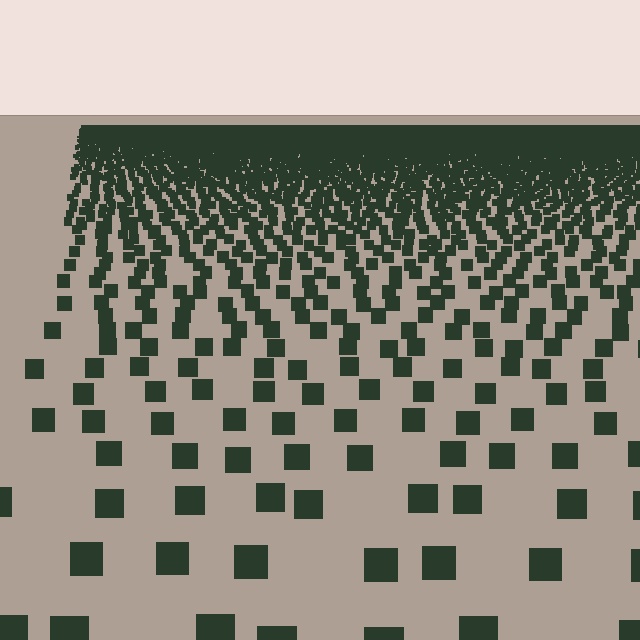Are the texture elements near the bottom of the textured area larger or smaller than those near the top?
Larger. Near the bottom, elements are closer to the viewer and appear at a bigger on-screen size.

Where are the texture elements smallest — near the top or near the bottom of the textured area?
Near the top.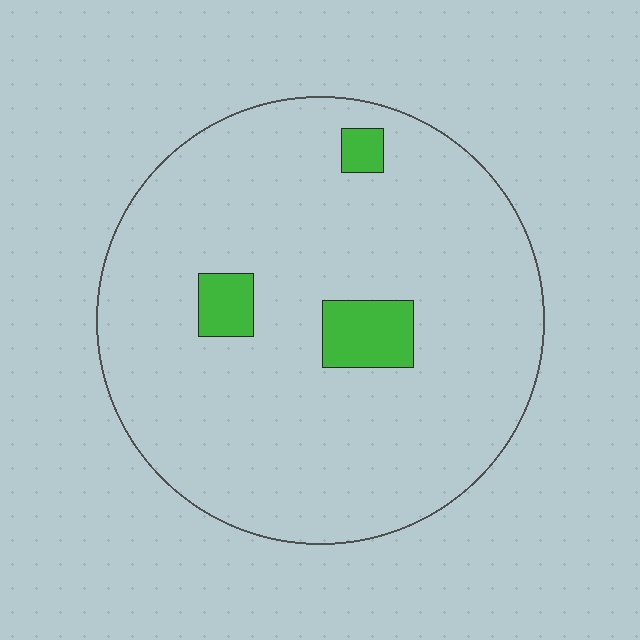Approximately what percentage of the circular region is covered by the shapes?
Approximately 5%.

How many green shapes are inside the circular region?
3.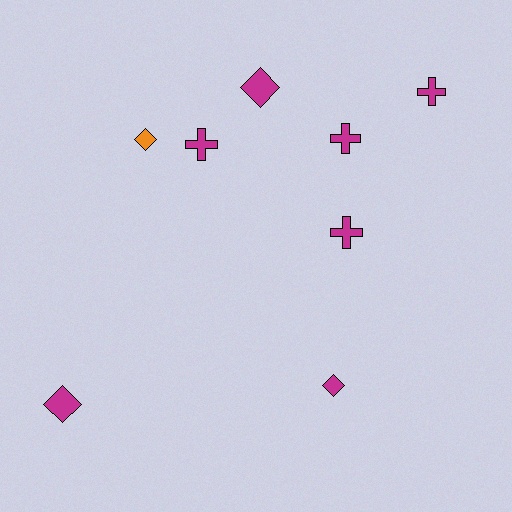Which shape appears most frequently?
Diamond, with 4 objects.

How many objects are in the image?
There are 8 objects.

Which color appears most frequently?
Magenta, with 7 objects.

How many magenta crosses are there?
There are 4 magenta crosses.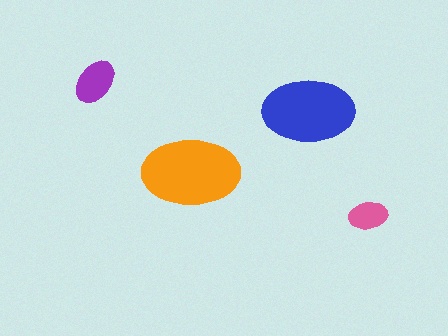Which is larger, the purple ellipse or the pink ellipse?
The purple one.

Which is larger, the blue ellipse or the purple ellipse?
The blue one.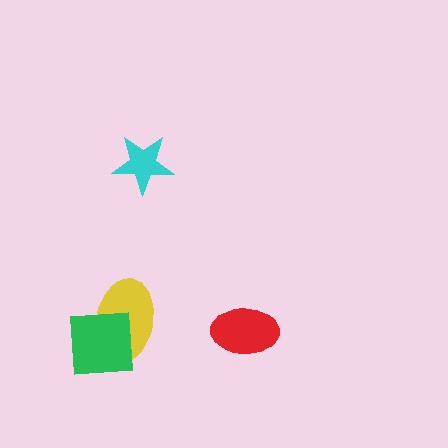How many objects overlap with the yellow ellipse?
1 object overlaps with the yellow ellipse.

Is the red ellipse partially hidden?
No, no other shape covers it.